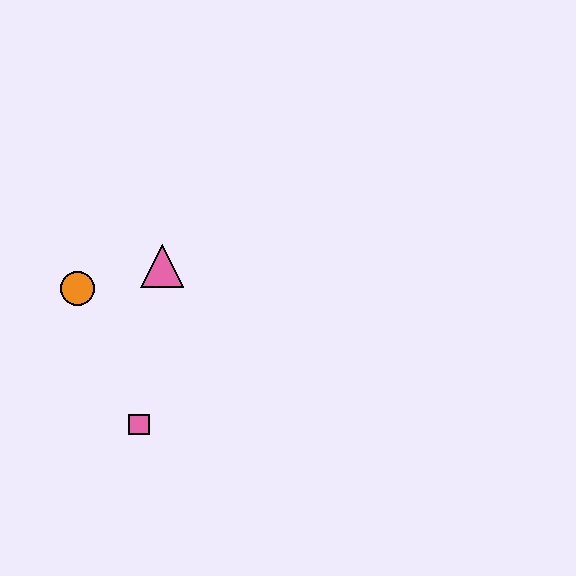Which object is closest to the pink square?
The orange circle is closest to the pink square.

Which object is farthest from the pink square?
The pink triangle is farthest from the pink square.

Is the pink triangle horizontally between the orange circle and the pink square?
No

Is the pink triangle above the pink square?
Yes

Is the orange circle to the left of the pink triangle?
Yes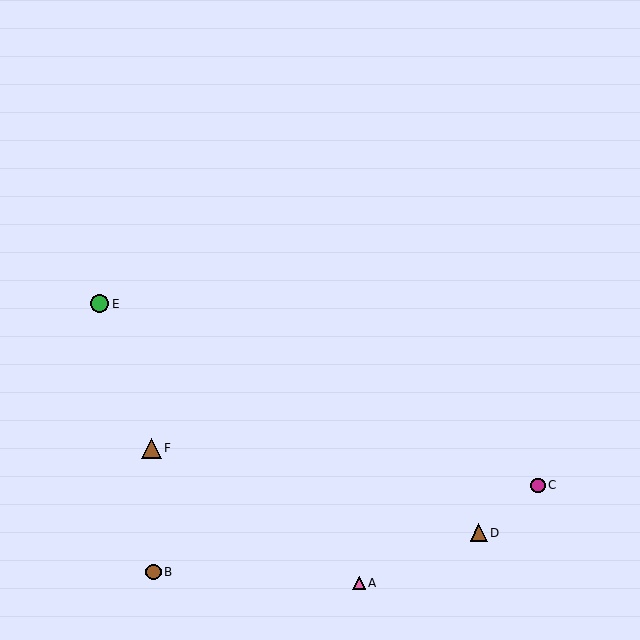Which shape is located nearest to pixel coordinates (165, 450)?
The brown triangle (labeled F) at (151, 448) is nearest to that location.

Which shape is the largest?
The brown triangle (labeled F) is the largest.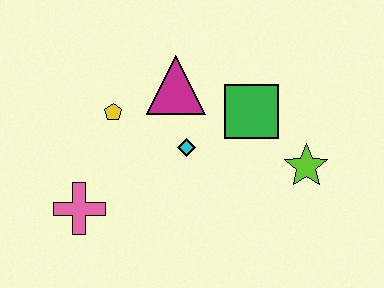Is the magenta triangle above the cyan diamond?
Yes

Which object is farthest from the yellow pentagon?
The lime star is farthest from the yellow pentagon.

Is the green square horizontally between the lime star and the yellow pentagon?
Yes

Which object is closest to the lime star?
The green square is closest to the lime star.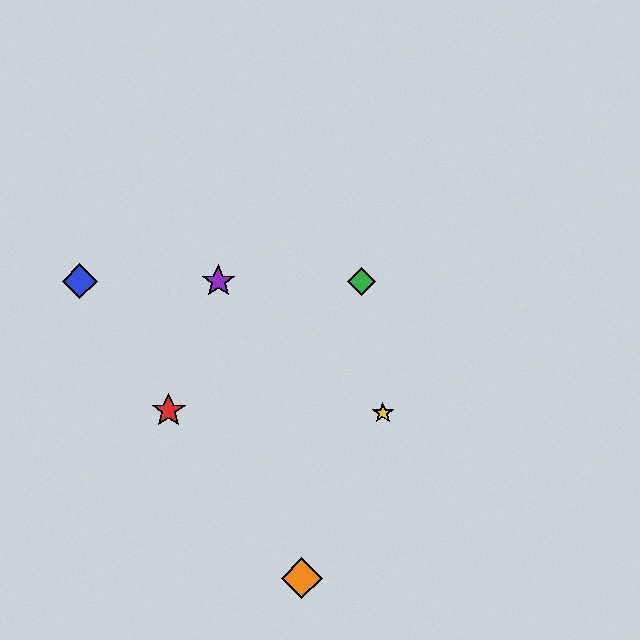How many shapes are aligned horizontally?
3 shapes (the blue diamond, the green diamond, the purple star) are aligned horizontally.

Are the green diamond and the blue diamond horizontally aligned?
Yes, both are at y≈281.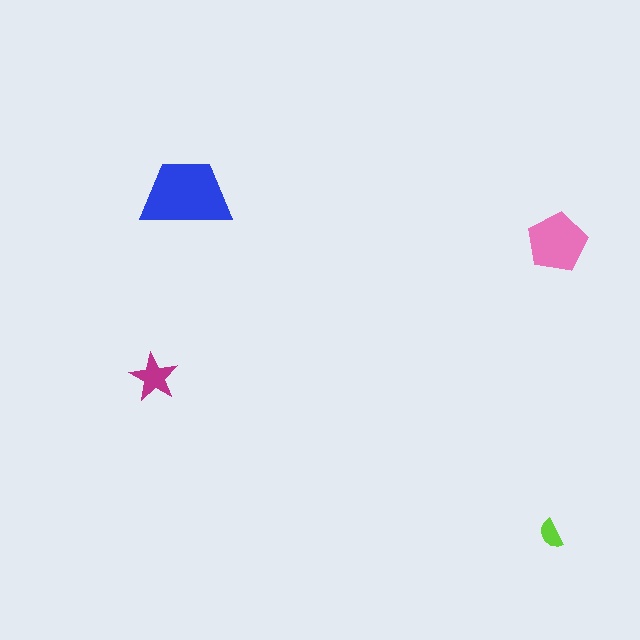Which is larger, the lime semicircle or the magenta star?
The magenta star.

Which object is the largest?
The blue trapezoid.